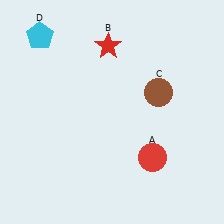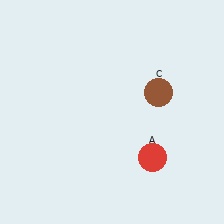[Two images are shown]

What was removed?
The cyan pentagon (D), the red star (B) were removed in Image 2.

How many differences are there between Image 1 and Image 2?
There are 2 differences between the two images.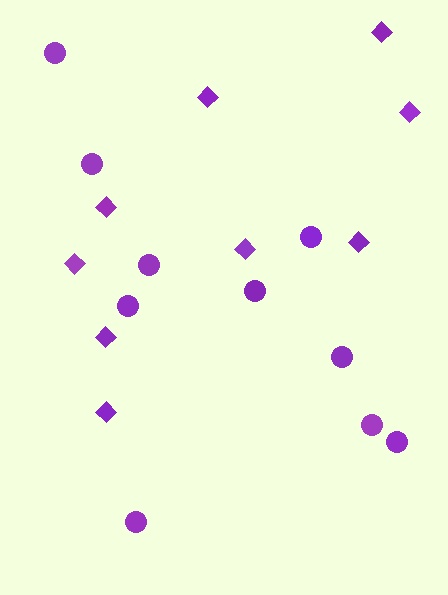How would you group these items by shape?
There are 2 groups: one group of circles (10) and one group of diamonds (9).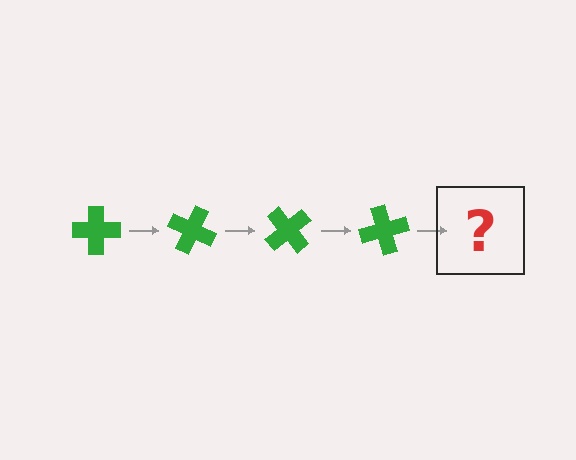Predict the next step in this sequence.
The next step is a green cross rotated 100 degrees.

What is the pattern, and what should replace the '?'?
The pattern is that the cross rotates 25 degrees each step. The '?' should be a green cross rotated 100 degrees.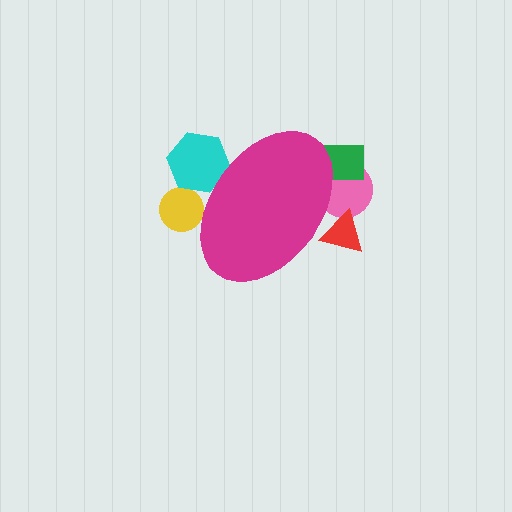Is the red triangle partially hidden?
Yes, the red triangle is partially hidden behind the magenta ellipse.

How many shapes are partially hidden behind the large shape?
5 shapes are partially hidden.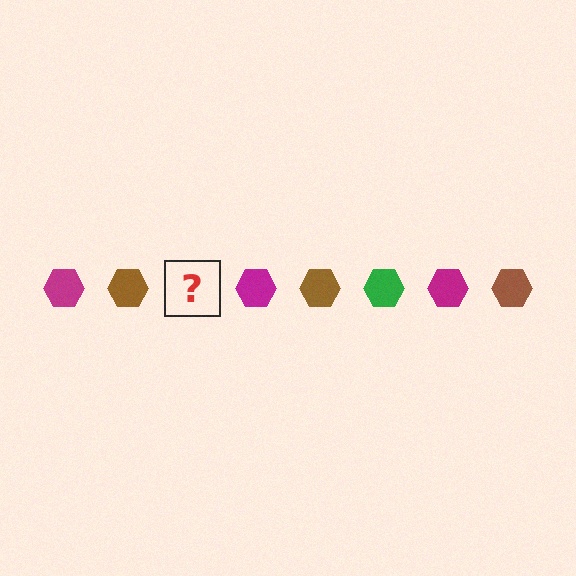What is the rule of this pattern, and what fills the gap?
The rule is that the pattern cycles through magenta, brown, green hexagons. The gap should be filled with a green hexagon.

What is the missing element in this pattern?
The missing element is a green hexagon.